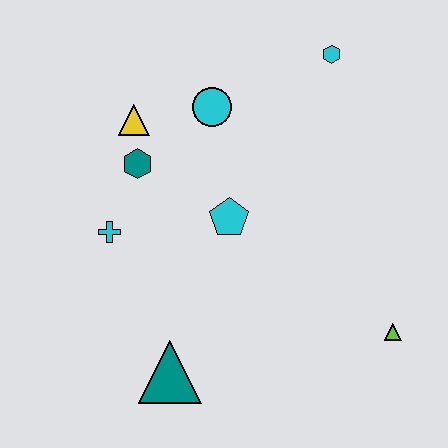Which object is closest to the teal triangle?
The cyan cross is closest to the teal triangle.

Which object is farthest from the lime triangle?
The yellow triangle is farthest from the lime triangle.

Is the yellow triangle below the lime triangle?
No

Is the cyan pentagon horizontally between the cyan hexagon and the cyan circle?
Yes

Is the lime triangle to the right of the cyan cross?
Yes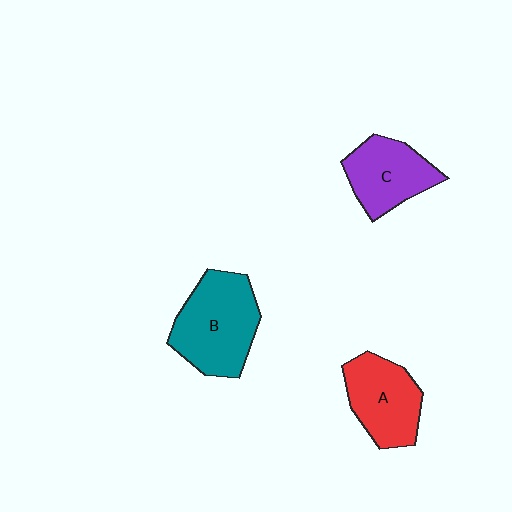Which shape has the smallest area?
Shape C (purple).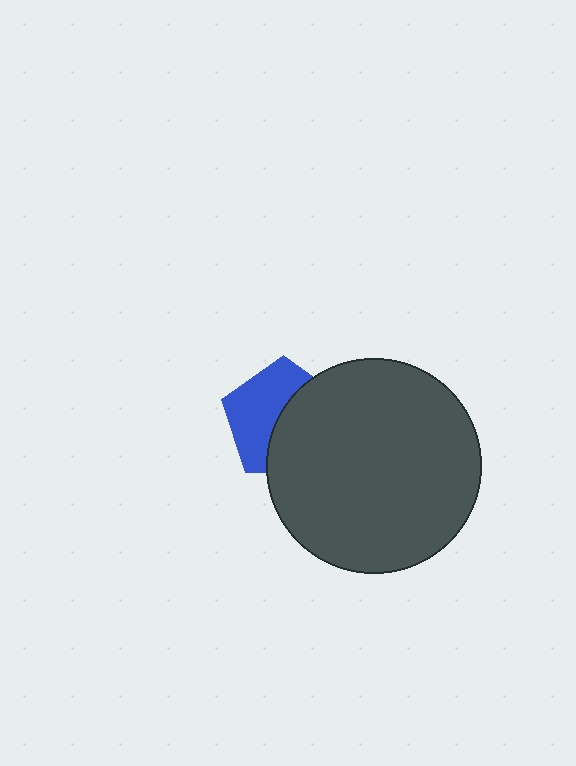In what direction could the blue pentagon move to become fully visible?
The blue pentagon could move left. That would shift it out from behind the dark gray circle entirely.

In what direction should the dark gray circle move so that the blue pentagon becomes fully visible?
The dark gray circle should move right. That is the shortest direction to clear the overlap and leave the blue pentagon fully visible.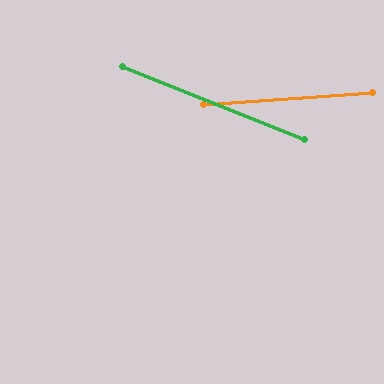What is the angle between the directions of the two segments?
Approximately 26 degrees.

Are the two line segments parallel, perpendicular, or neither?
Neither parallel nor perpendicular — they differ by about 26°.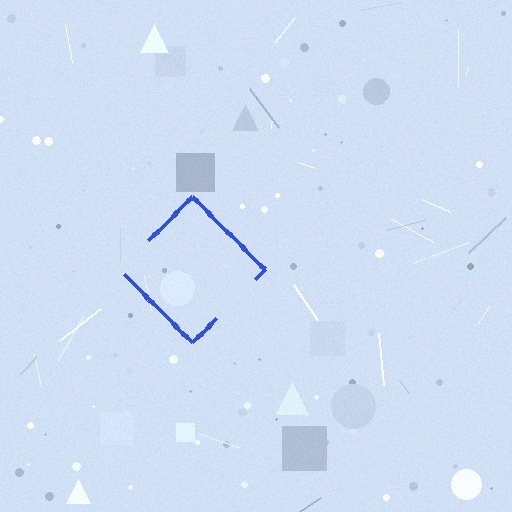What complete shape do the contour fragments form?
The contour fragments form a diamond.